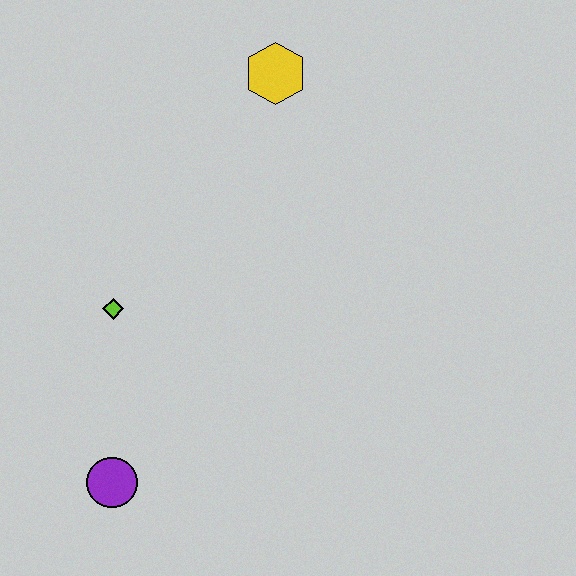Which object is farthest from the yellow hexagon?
The purple circle is farthest from the yellow hexagon.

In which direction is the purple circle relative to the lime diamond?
The purple circle is below the lime diamond.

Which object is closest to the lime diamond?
The purple circle is closest to the lime diamond.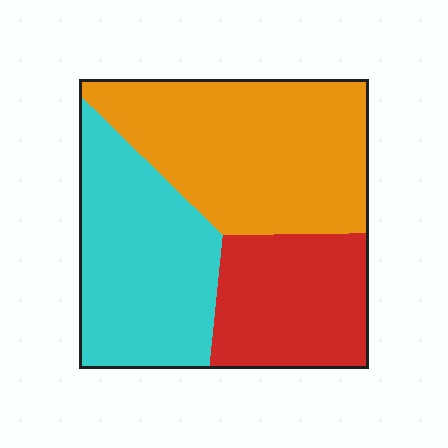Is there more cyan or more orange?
Orange.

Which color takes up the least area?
Red, at roughly 25%.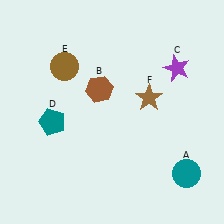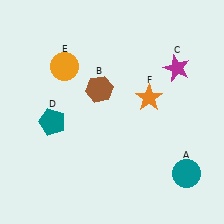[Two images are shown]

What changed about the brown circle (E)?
In Image 1, E is brown. In Image 2, it changed to orange.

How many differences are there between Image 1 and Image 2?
There are 3 differences between the two images.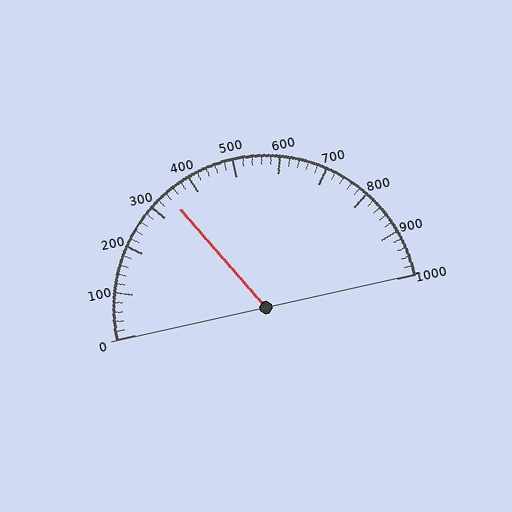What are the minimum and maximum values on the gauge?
The gauge ranges from 0 to 1000.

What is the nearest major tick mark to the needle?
The nearest major tick mark is 300.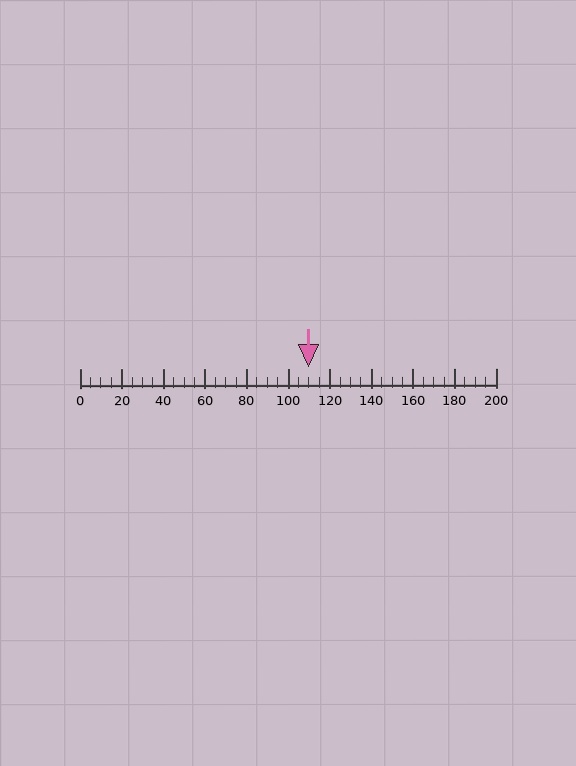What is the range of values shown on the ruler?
The ruler shows values from 0 to 200.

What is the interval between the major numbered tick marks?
The major tick marks are spaced 20 units apart.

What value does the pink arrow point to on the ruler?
The pink arrow points to approximately 110.